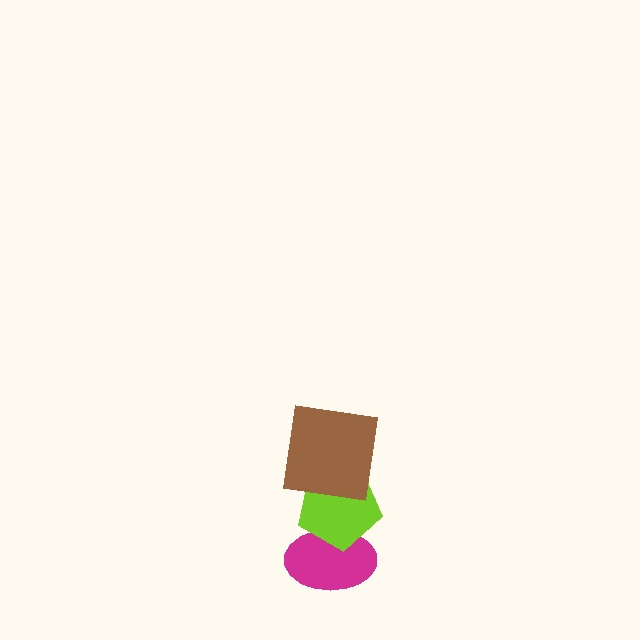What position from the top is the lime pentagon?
The lime pentagon is 2nd from the top.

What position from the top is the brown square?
The brown square is 1st from the top.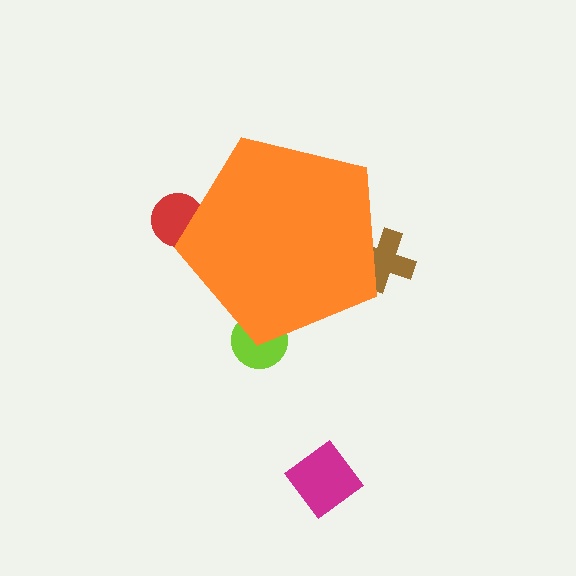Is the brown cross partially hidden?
Yes, the brown cross is partially hidden behind the orange pentagon.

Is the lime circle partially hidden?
Yes, the lime circle is partially hidden behind the orange pentagon.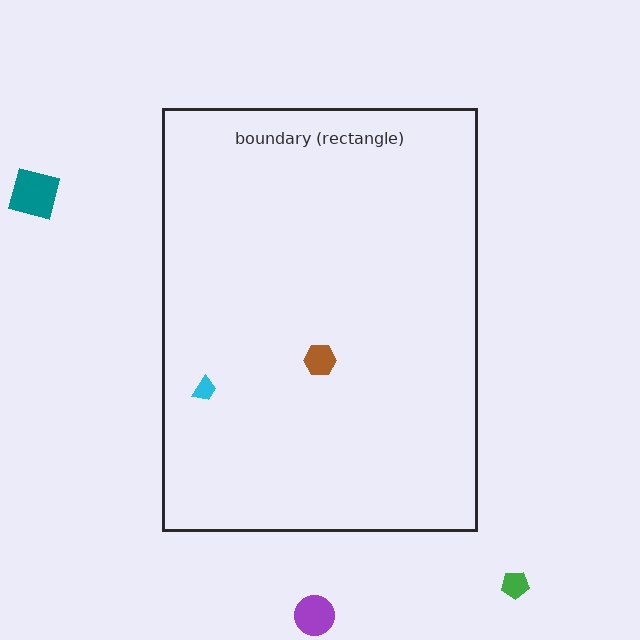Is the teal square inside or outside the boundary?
Outside.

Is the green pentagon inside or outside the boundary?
Outside.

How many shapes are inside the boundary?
2 inside, 3 outside.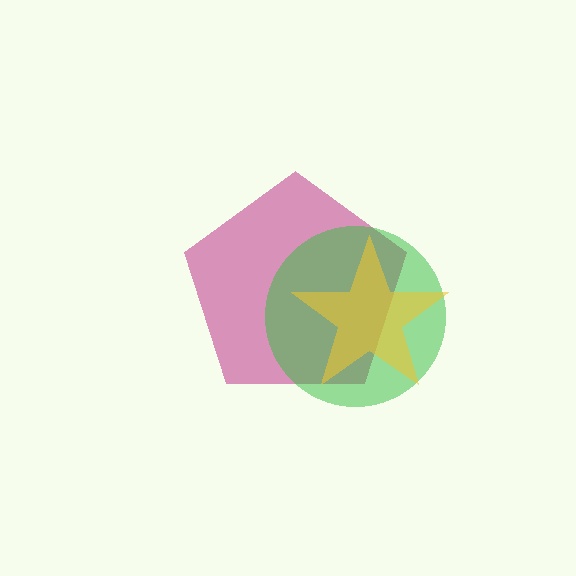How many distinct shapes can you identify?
There are 3 distinct shapes: a magenta pentagon, a green circle, a yellow star.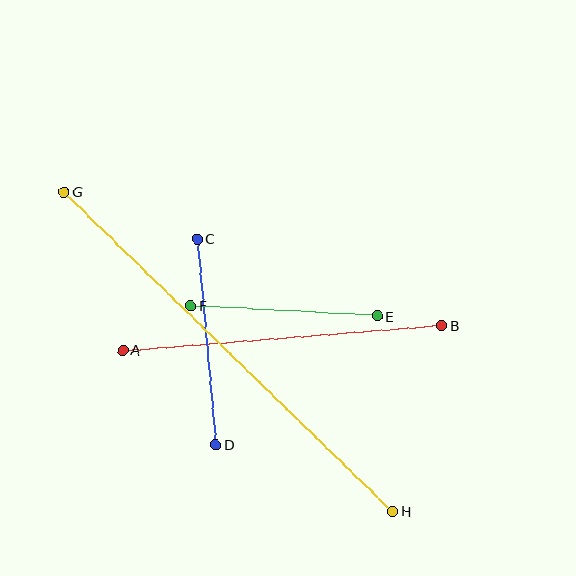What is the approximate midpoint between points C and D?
The midpoint is at approximately (206, 342) pixels.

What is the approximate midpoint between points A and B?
The midpoint is at approximately (282, 338) pixels.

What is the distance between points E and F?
The distance is approximately 187 pixels.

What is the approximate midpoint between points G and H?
The midpoint is at approximately (228, 352) pixels.